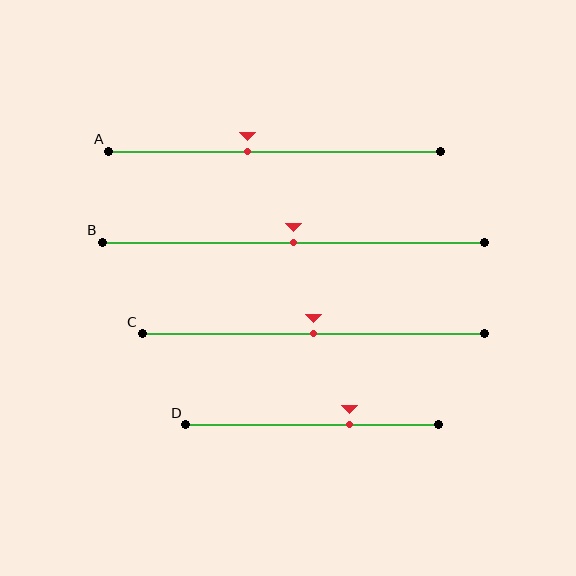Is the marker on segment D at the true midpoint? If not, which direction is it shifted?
No, the marker on segment D is shifted to the right by about 15% of the segment length.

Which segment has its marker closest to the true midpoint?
Segment B has its marker closest to the true midpoint.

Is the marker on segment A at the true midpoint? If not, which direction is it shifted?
No, the marker on segment A is shifted to the left by about 8% of the segment length.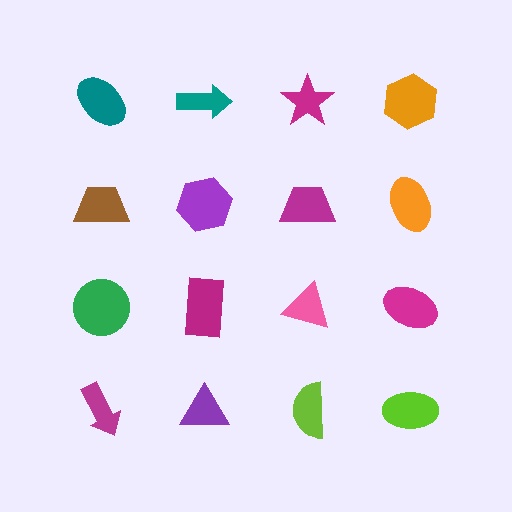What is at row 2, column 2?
A purple hexagon.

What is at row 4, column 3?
A lime semicircle.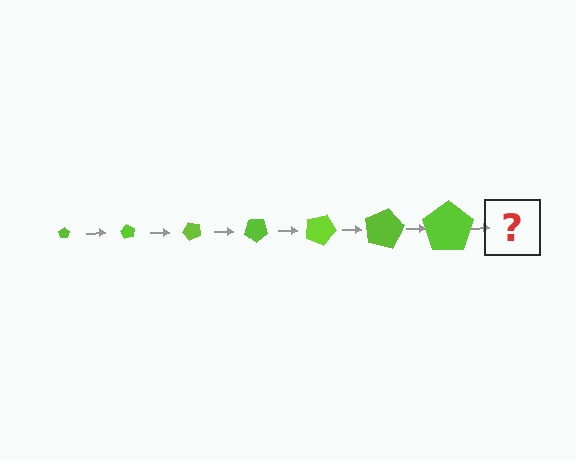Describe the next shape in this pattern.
It should be a pentagon, larger than the previous one and rotated 420 degrees from the start.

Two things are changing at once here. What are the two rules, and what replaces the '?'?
The two rules are that the pentagon grows larger each step and it rotates 60 degrees each step. The '?' should be a pentagon, larger than the previous one and rotated 420 degrees from the start.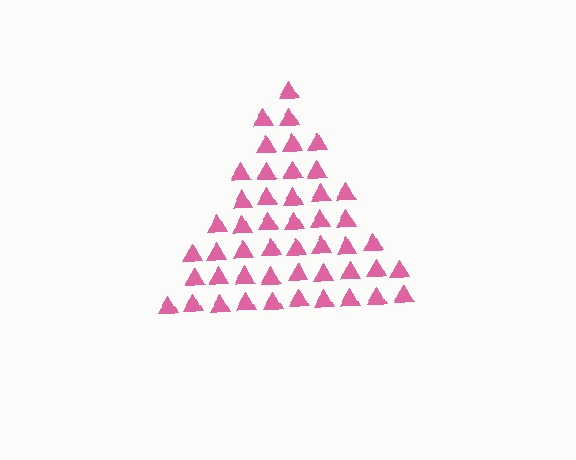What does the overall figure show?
The overall figure shows a triangle.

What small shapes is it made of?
It is made of small triangles.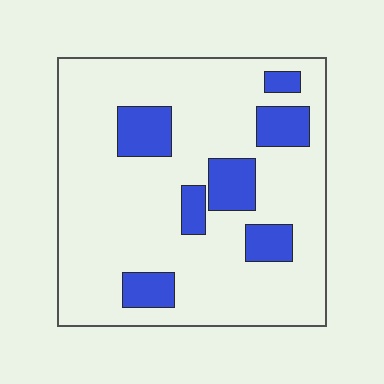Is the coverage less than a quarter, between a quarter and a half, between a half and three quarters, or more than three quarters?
Less than a quarter.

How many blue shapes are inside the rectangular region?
7.